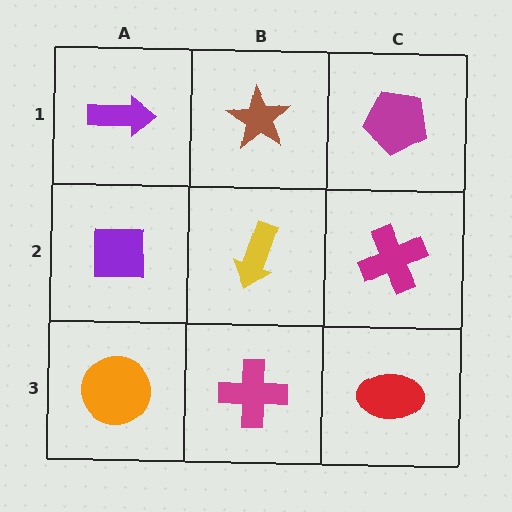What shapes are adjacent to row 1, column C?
A magenta cross (row 2, column C), a brown star (row 1, column B).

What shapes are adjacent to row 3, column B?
A yellow arrow (row 2, column B), an orange circle (row 3, column A), a red ellipse (row 3, column C).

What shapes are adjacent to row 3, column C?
A magenta cross (row 2, column C), a magenta cross (row 3, column B).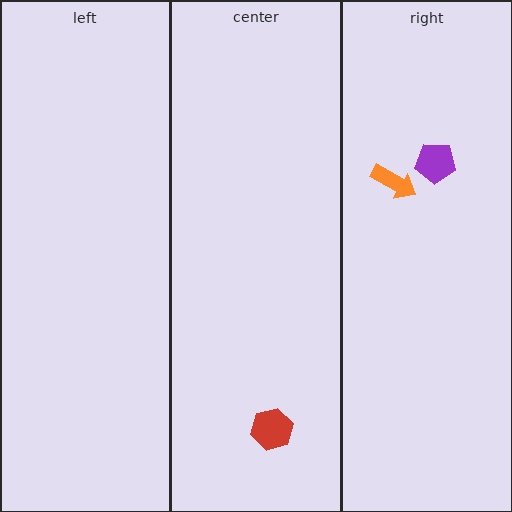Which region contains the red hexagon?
The center region.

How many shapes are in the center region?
1.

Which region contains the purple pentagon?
The right region.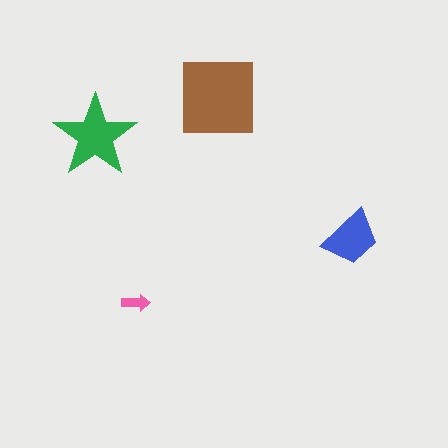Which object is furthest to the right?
The blue trapezoid is rightmost.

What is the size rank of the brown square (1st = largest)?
1st.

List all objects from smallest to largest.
The pink arrow, the blue trapezoid, the green star, the brown square.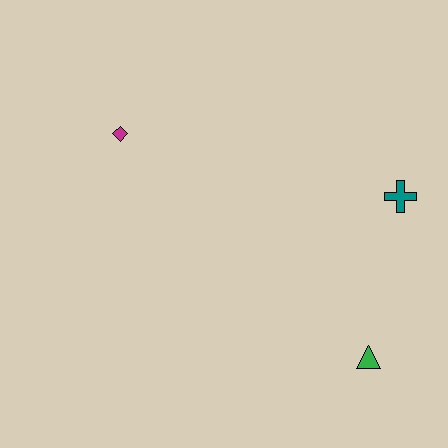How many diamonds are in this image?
There is 1 diamond.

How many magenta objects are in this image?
There is 1 magenta object.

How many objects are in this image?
There are 3 objects.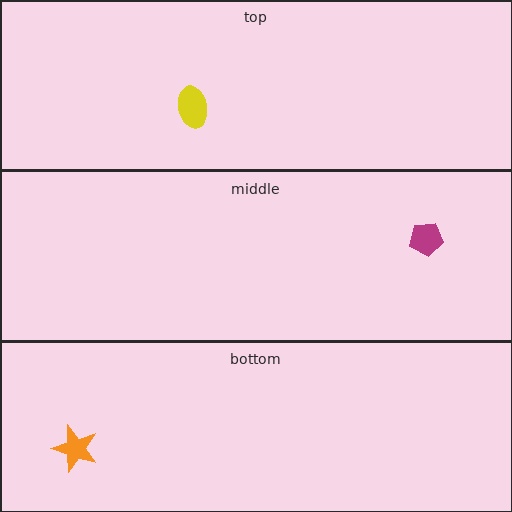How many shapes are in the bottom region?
1.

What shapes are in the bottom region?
The orange star.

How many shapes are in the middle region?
1.